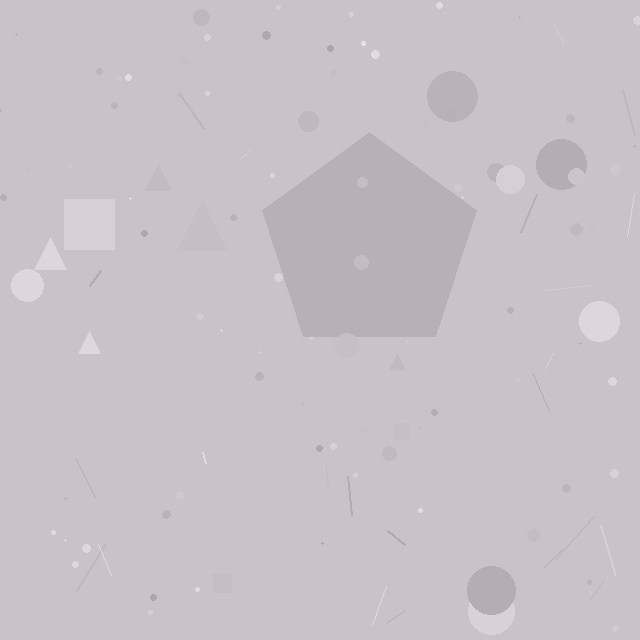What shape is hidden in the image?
A pentagon is hidden in the image.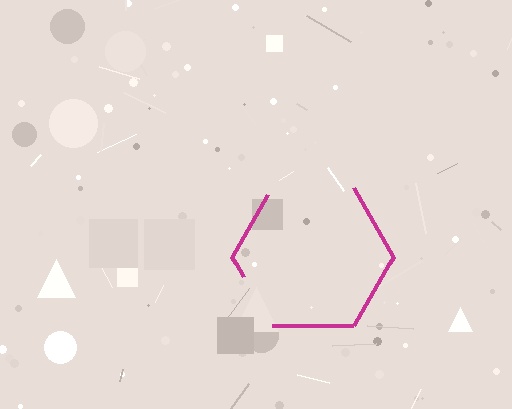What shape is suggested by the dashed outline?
The dashed outline suggests a hexagon.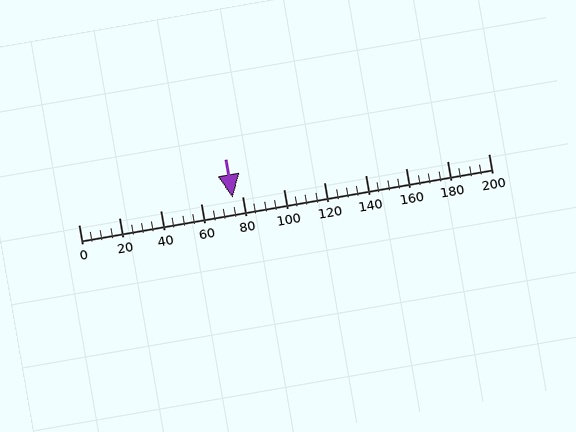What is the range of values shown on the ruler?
The ruler shows values from 0 to 200.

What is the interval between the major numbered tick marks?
The major tick marks are spaced 20 units apart.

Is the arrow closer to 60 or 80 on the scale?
The arrow is closer to 80.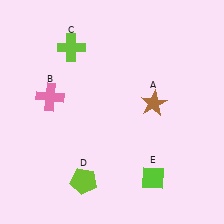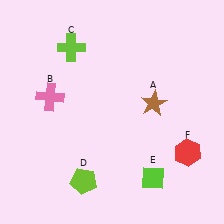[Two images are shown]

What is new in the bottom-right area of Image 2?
A red hexagon (F) was added in the bottom-right area of Image 2.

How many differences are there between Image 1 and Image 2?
There is 1 difference between the two images.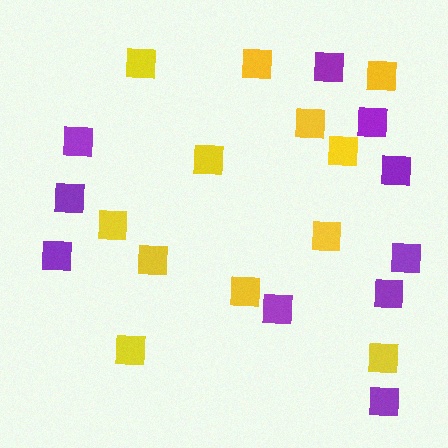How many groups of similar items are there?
There are 2 groups: one group of purple squares (10) and one group of yellow squares (12).